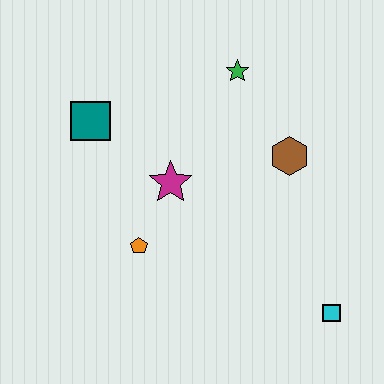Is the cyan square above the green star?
No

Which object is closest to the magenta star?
The orange pentagon is closest to the magenta star.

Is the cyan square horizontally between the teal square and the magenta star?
No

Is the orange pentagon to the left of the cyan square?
Yes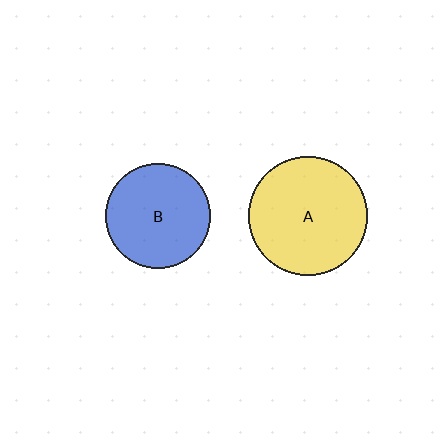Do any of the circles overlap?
No, none of the circles overlap.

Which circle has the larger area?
Circle A (yellow).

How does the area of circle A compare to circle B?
Approximately 1.3 times.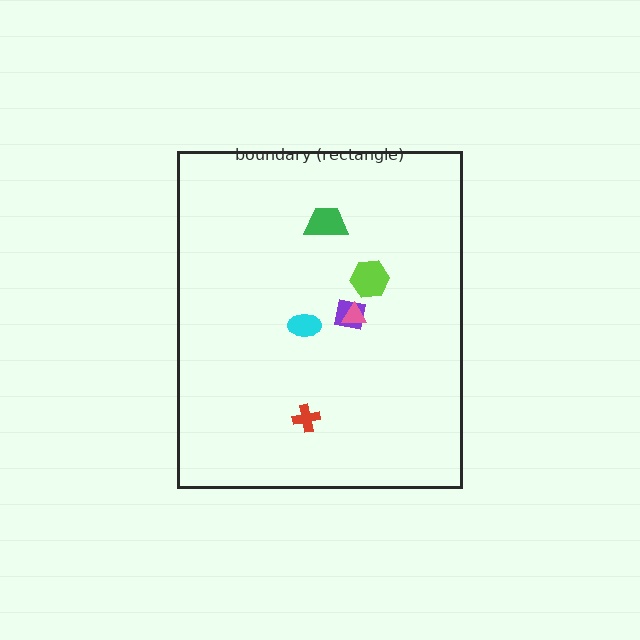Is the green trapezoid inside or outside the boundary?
Inside.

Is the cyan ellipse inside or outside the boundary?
Inside.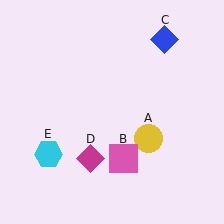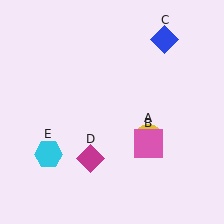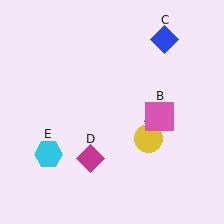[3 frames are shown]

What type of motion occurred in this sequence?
The pink square (object B) rotated counterclockwise around the center of the scene.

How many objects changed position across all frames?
1 object changed position: pink square (object B).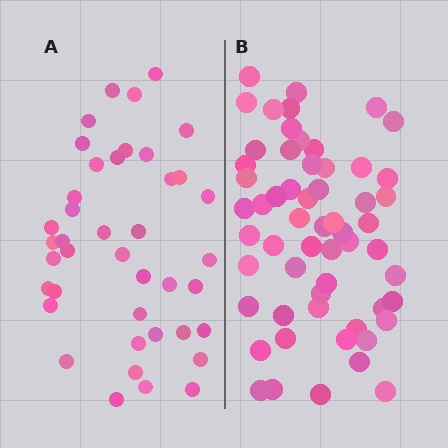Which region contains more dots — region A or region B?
Region B (the right region) has more dots.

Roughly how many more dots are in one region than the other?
Region B has approximately 15 more dots than region A.